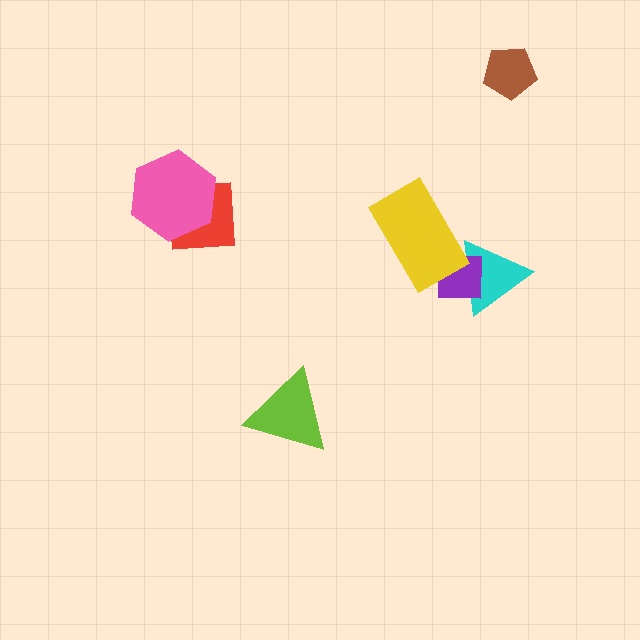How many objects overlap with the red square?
1 object overlaps with the red square.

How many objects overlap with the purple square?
2 objects overlap with the purple square.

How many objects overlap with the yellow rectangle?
2 objects overlap with the yellow rectangle.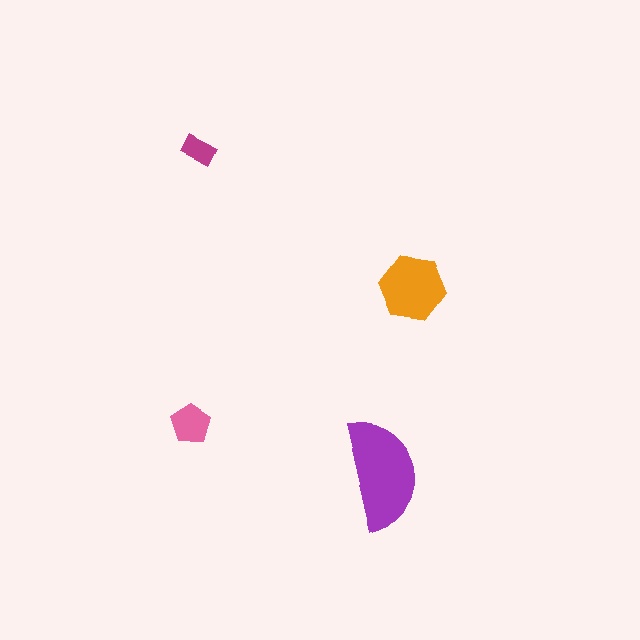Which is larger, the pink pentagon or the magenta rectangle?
The pink pentagon.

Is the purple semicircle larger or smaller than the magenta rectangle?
Larger.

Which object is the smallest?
The magenta rectangle.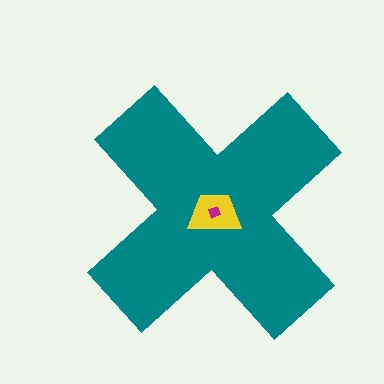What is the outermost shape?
The teal cross.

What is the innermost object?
The magenta diamond.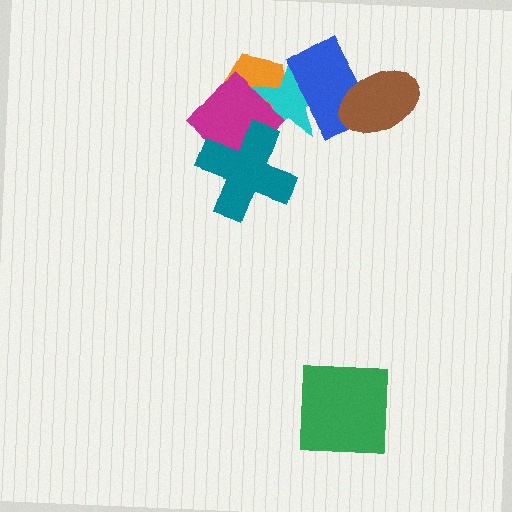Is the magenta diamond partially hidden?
Yes, it is partially covered by another shape.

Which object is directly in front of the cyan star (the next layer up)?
The blue rectangle is directly in front of the cyan star.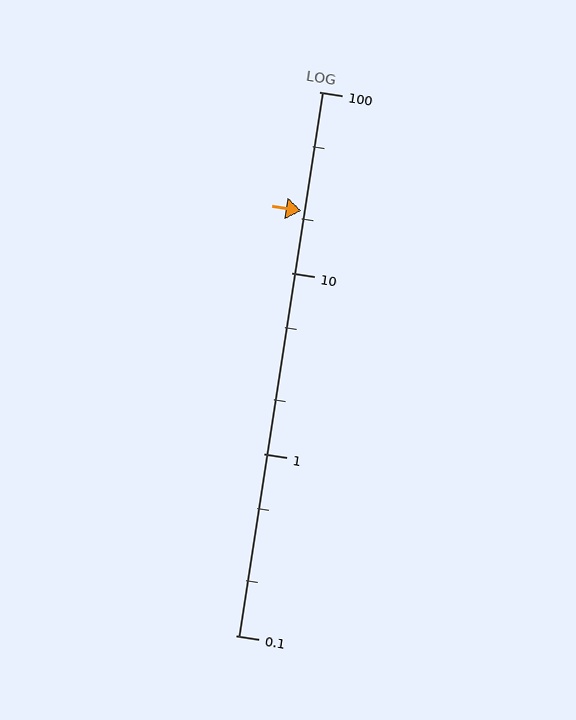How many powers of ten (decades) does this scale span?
The scale spans 3 decades, from 0.1 to 100.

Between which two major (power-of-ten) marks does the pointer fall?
The pointer is between 10 and 100.